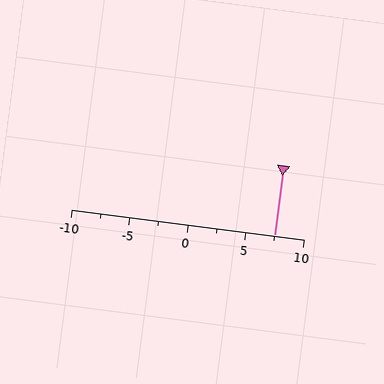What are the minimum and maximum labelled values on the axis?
The axis runs from -10 to 10.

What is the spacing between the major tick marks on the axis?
The major ticks are spaced 5 apart.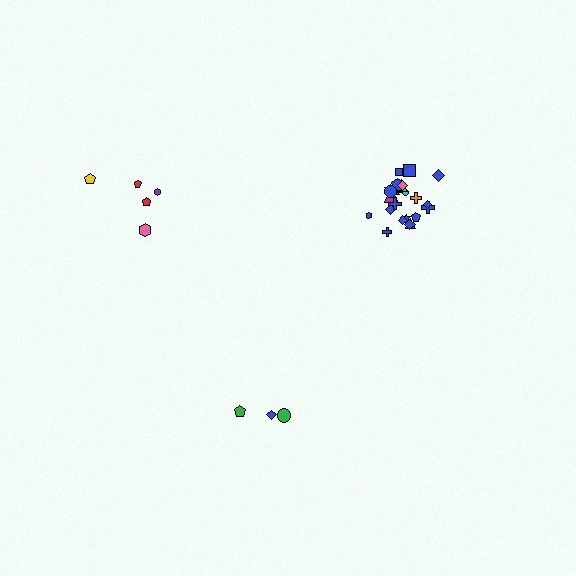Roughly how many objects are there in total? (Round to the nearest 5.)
Roughly 35 objects in total.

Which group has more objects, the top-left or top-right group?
The top-right group.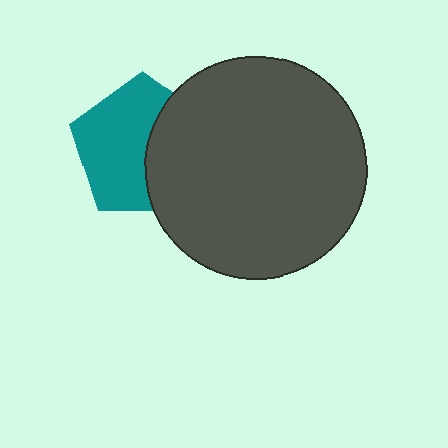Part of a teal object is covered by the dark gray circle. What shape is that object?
It is a pentagon.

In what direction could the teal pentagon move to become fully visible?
The teal pentagon could move left. That would shift it out from behind the dark gray circle entirely.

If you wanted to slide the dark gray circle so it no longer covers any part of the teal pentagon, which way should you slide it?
Slide it right — that is the most direct way to separate the two shapes.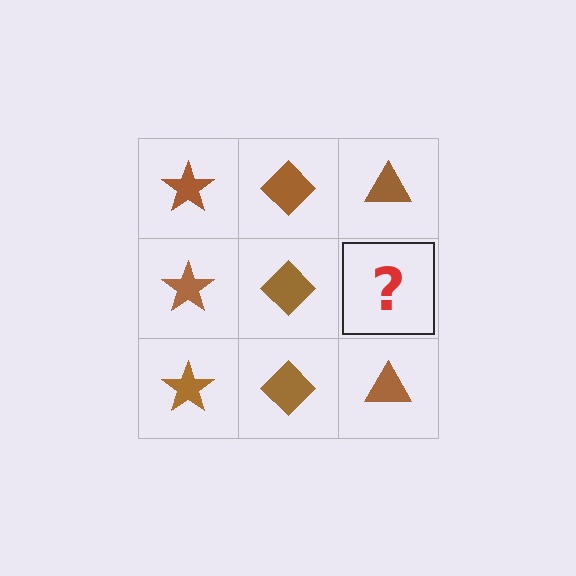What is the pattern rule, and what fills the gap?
The rule is that each column has a consistent shape. The gap should be filled with a brown triangle.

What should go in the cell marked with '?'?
The missing cell should contain a brown triangle.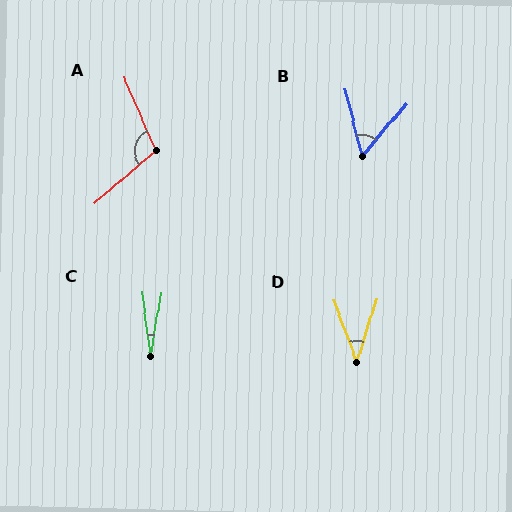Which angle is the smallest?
C, at approximately 17 degrees.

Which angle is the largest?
A, at approximately 108 degrees.